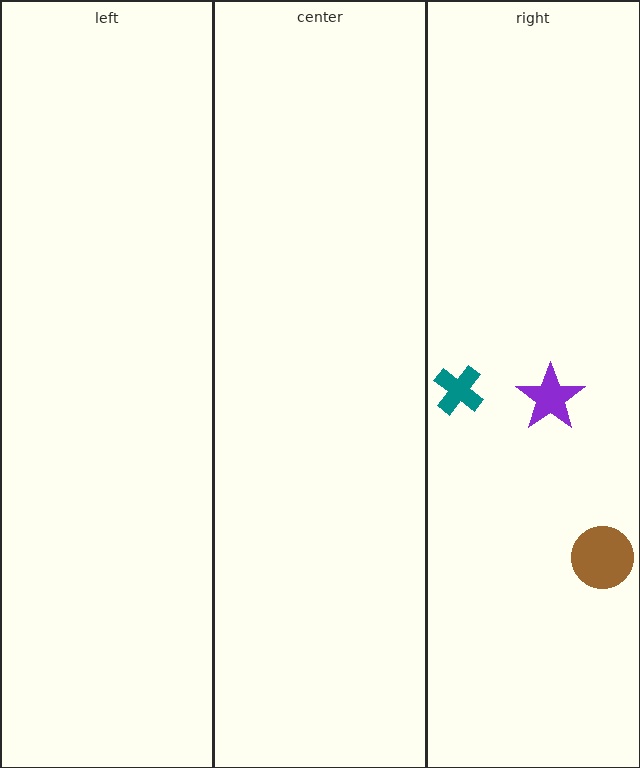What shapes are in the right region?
The brown circle, the purple star, the teal cross.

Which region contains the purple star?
The right region.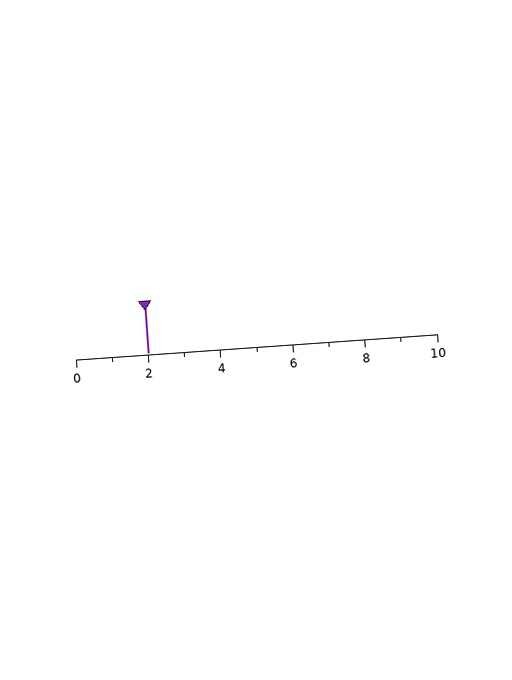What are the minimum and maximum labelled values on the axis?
The axis runs from 0 to 10.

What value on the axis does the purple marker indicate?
The marker indicates approximately 2.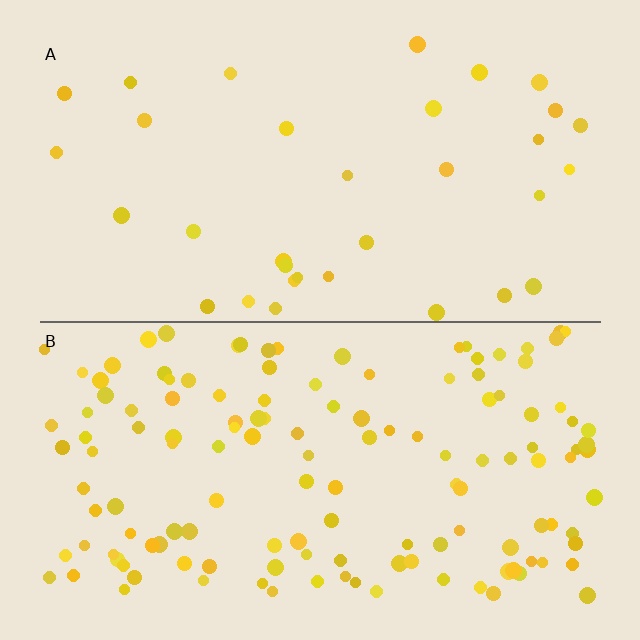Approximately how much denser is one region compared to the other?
Approximately 4.0× — region B over region A.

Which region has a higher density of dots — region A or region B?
B (the bottom).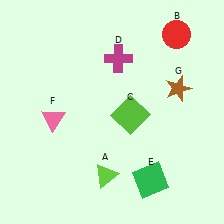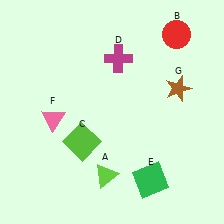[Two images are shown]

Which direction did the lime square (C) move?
The lime square (C) moved left.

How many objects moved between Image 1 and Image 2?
1 object moved between the two images.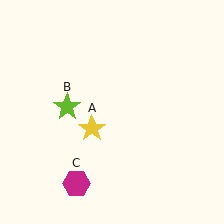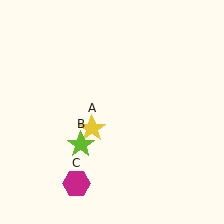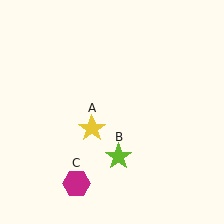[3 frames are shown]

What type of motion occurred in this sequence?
The lime star (object B) rotated counterclockwise around the center of the scene.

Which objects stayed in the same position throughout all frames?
Yellow star (object A) and magenta hexagon (object C) remained stationary.